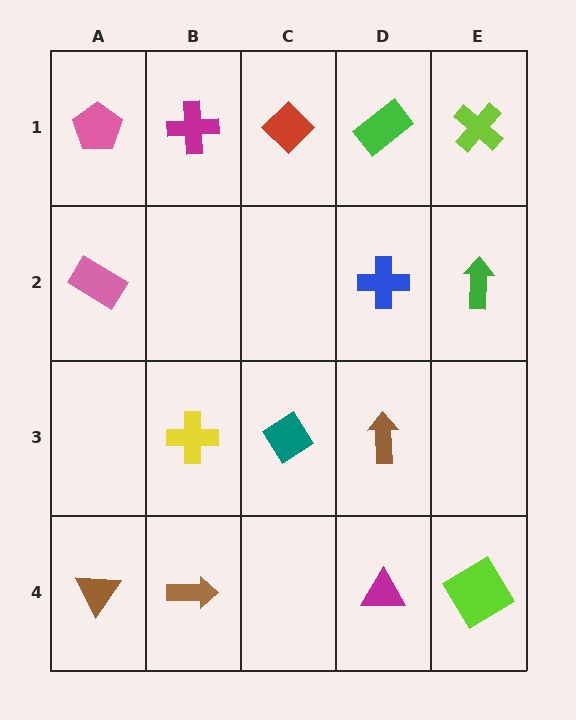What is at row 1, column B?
A magenta cross.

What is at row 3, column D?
A brown arrow.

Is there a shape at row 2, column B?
No, that cell is empty.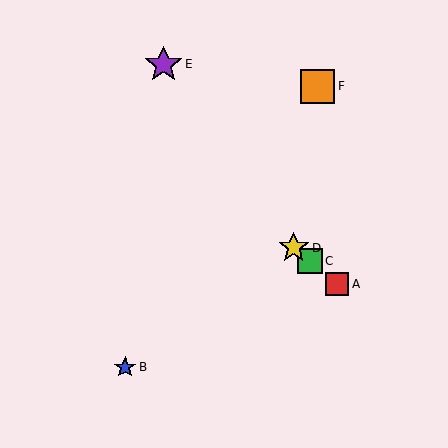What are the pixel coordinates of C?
Object C is at (310, 261).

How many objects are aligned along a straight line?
3 objects (A, C, D) are aligned along a straight line.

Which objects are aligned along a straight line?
Objects A, C, D are aligned along a straight line.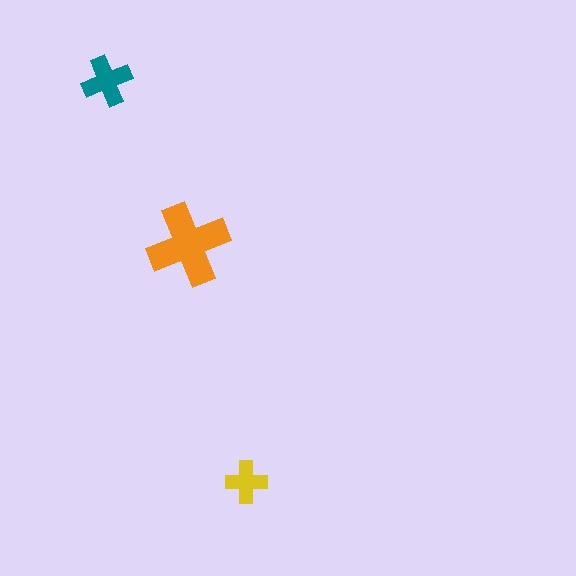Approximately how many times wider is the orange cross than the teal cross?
About 1.5 times wider.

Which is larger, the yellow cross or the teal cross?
The teal one.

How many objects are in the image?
There are 3 objects in the image.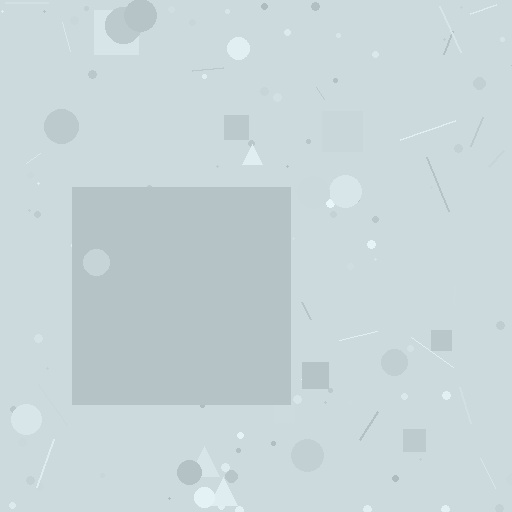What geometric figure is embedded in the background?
A square is embedded in the background.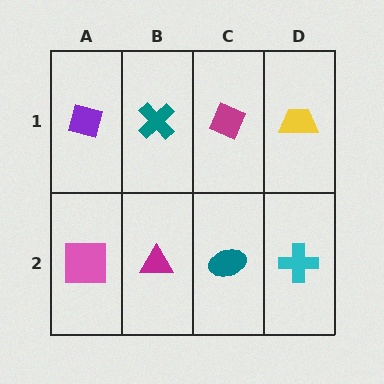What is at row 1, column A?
A purple square.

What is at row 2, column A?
A pink square.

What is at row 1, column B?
A teal cross.